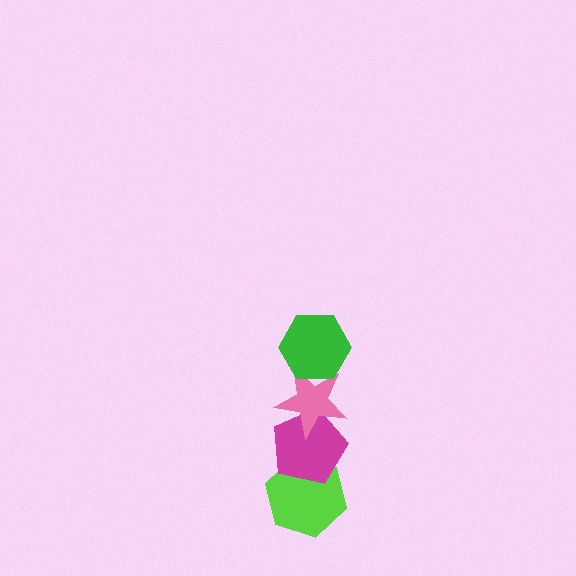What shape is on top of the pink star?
The green hexagon is on top of the pink star.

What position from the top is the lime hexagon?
The lime hexagon is 4th from the top.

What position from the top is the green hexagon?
The green hexagon is 1st from the top.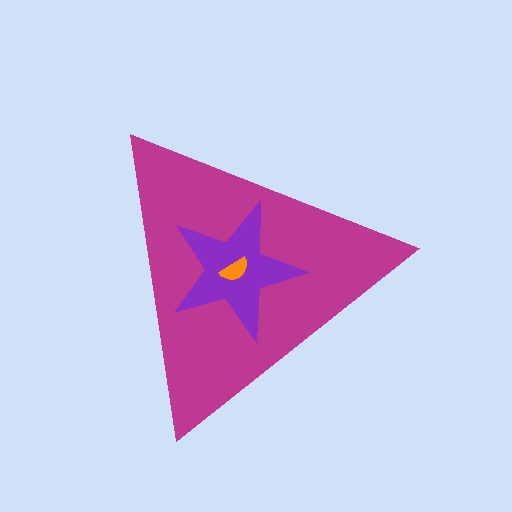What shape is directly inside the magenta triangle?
The purple star.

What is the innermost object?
The orange semicircle.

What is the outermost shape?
The magenta triangle.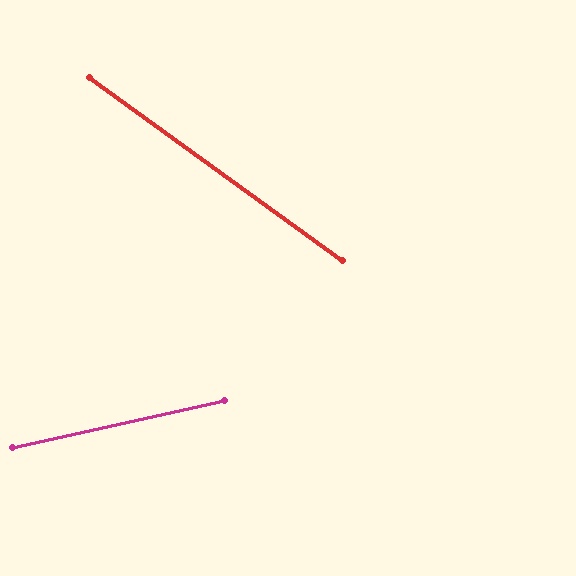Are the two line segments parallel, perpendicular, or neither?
Neither parallel nor perpendicular — they differ by about 48°.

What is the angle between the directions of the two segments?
Approximately 48 degrees.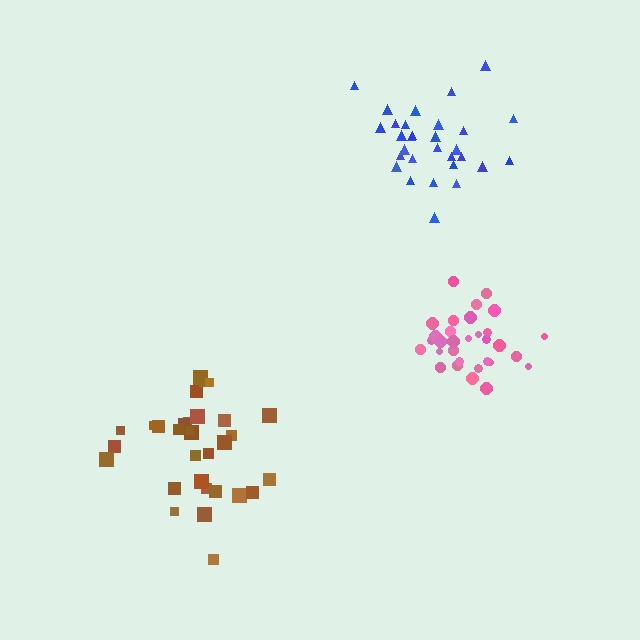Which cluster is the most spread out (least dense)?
Brown.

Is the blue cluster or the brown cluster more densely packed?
Blue.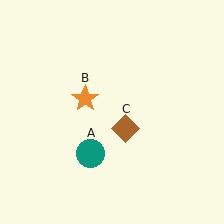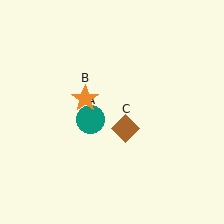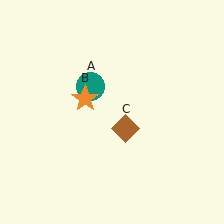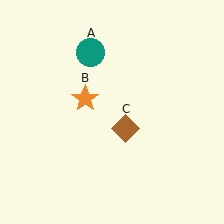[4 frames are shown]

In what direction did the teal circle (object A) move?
The teal circle (object A) moved up.